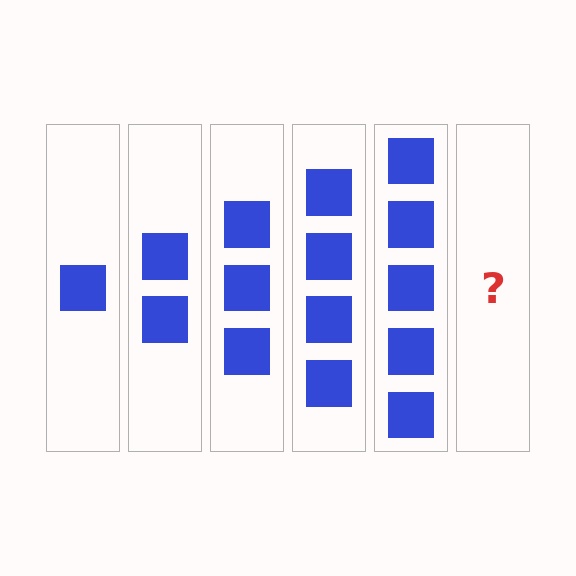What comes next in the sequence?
The next element should be 6 squares.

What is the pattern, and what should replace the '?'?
The pattern is that each step adds one more square. The '?' should be 6 squares.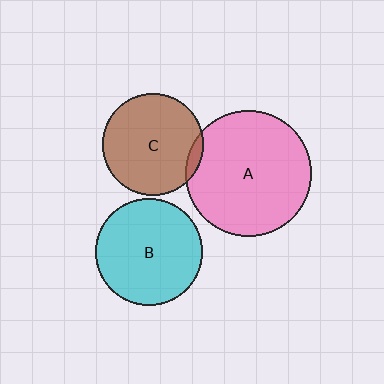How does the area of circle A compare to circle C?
Approximately 1.6 times.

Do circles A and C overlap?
Yes.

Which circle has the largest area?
Circle A (pink).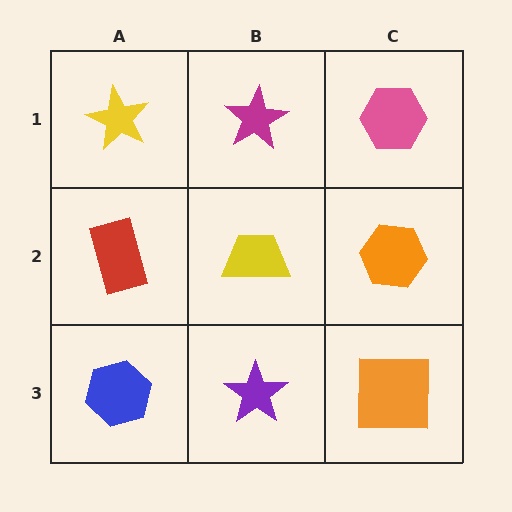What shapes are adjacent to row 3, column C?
An orange hexagon (row 2, column C), a purple star (row 3, column B).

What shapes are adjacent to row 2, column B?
A magenta star (row 1, column B), a purple star (row 3, column B), a red rectangle (row 2, column A), an orange hexagon (row 2, column C).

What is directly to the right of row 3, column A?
A purple star.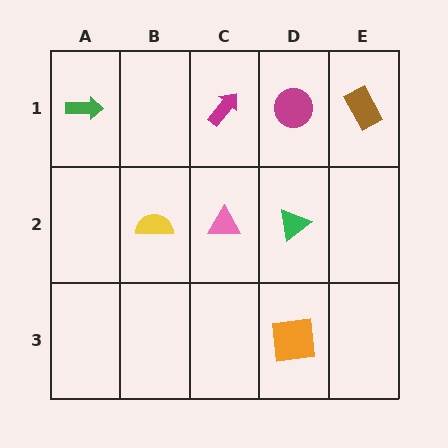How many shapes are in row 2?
3 shapes.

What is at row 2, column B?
A yellow semicircle.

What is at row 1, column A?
A green arrow.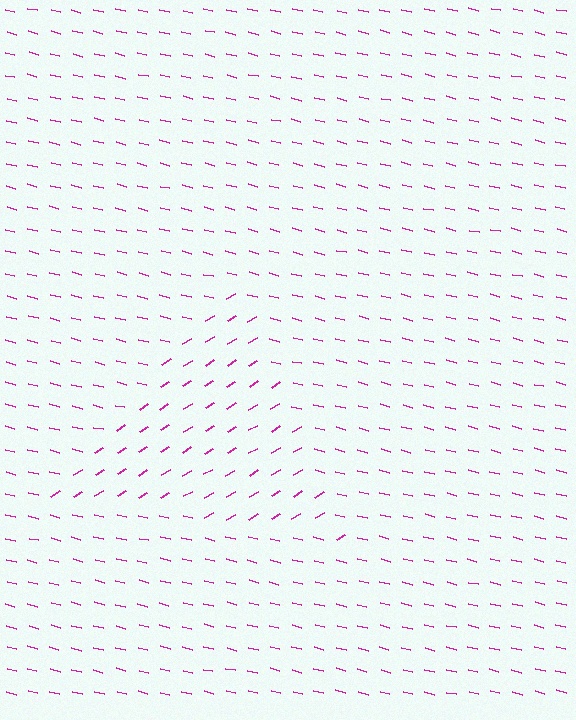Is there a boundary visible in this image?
Yes, there is a texture boundary formed by a change in line orientation.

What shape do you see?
I see a triangle.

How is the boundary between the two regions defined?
The boundary is defined purely by a change in line orientation (approximately 45 degrees difference). All lines are the same color and thickness.